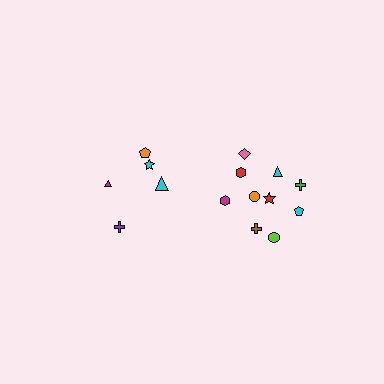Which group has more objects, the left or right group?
The right group.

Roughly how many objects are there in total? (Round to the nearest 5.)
Roughly 15 objects in total.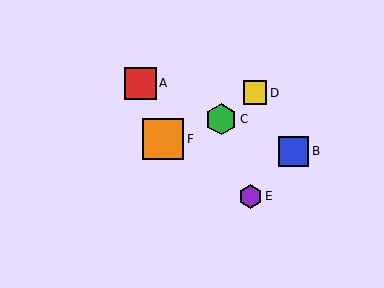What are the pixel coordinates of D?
Object D is at (255, 93).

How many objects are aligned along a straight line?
3 objects (A, B, C) are aligned along a straight line.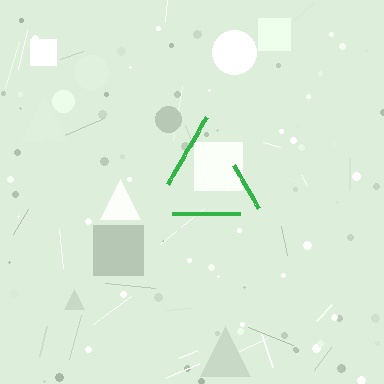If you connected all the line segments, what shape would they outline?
They would outline a triangle.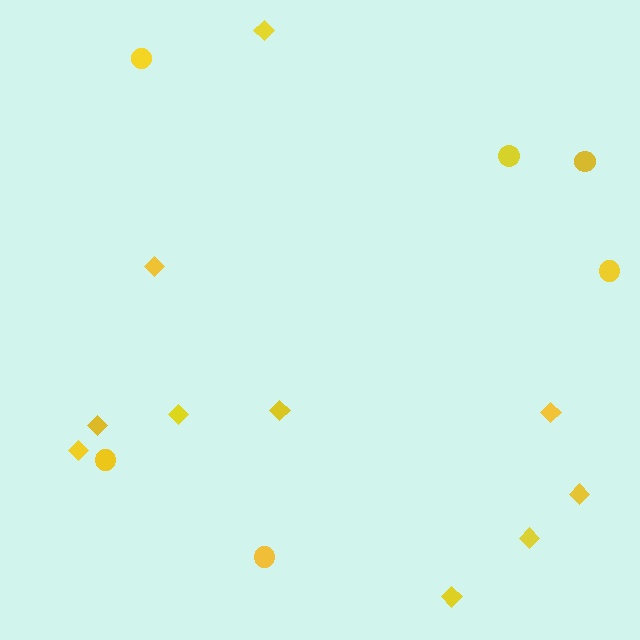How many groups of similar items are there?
There are 2 groups: one group of circles (6) and one group of diamonds (10).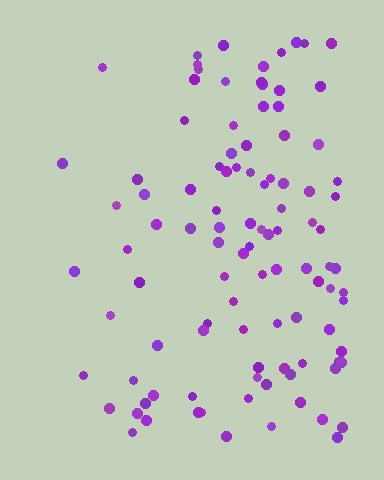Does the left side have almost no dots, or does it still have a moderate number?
Still a moderate number, just noticeably fewer than the right.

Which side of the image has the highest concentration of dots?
The right.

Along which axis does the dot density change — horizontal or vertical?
Horizontal.